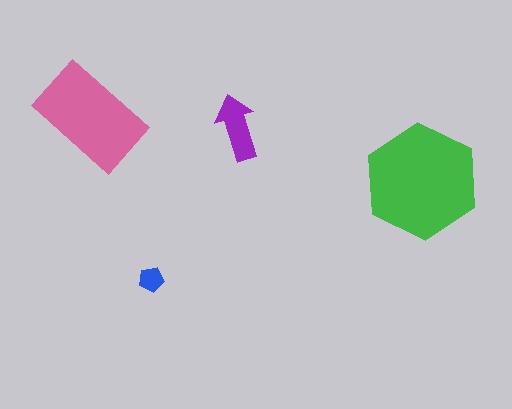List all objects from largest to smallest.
The green hexagon, the pink rectangle, the purple arrow, the blue pentagon.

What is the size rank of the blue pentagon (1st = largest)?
4th.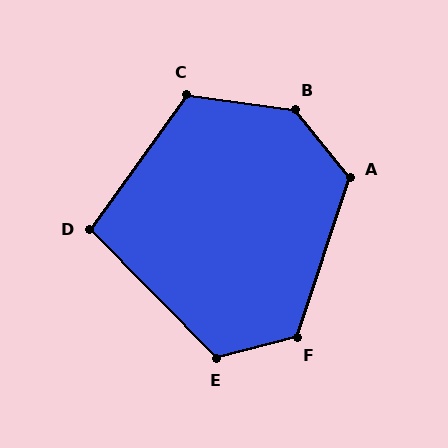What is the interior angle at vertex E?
Approximately 120 degrees (obtuse).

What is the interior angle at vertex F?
Approximately 123 degrees (obtuse).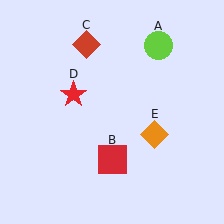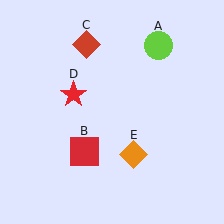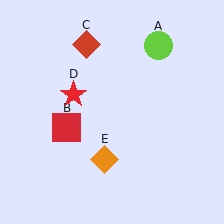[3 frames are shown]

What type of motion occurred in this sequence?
The red square (object B), orange diamond (object E) rotated clockwise around the center of the scene.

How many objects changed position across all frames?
2 objects changed position: red square (object B), orange diamond (object E).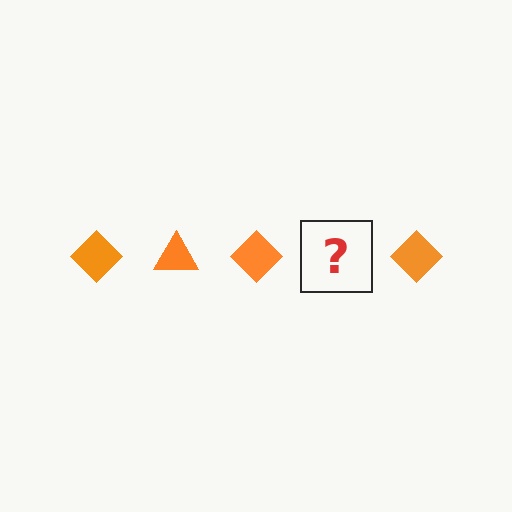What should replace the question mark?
The question mark should be replaced with an orange triangle.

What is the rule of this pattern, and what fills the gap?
The rule is that the pattern cycles through diamond, triangle shapes in orange. The gap should be filled with an orange triangle.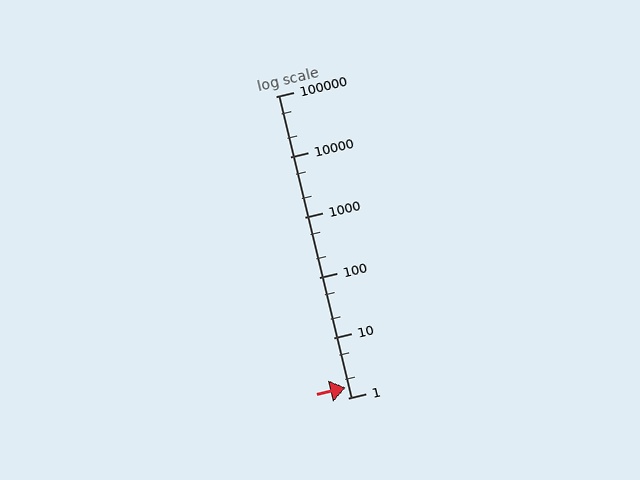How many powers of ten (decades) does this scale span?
The scale spans 5 decades, from 1 to 100000.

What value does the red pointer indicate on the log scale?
The pointer indicates approximately 1.5.